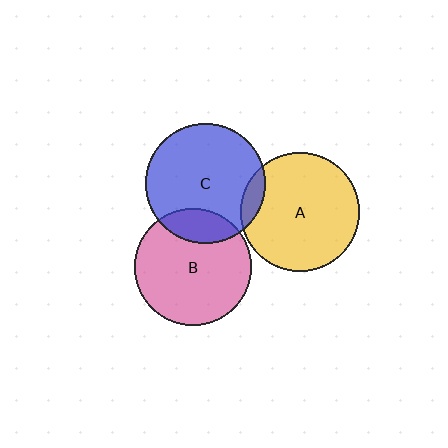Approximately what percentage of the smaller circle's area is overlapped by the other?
Approximately 10%.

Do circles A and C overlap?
Yes.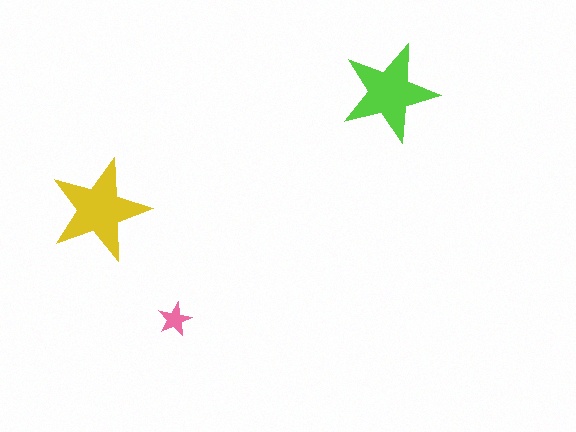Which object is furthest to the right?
The lime star is rightmost.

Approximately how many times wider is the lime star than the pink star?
About 3 times wider.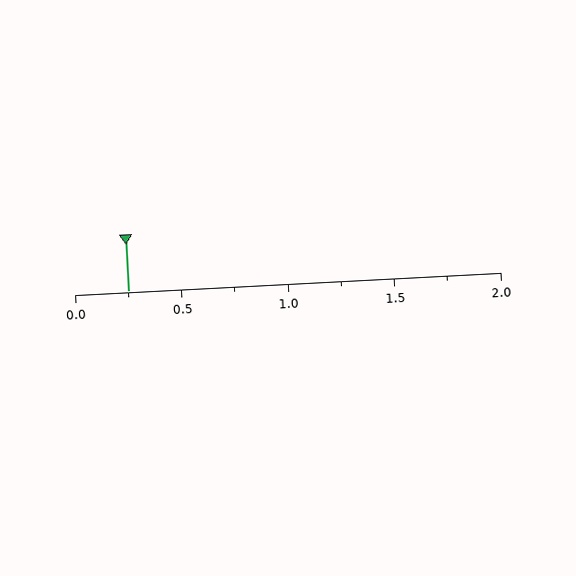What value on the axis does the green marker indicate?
The marker indicates approximately 0.25.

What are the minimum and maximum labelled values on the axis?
The axis runs from 0.0 to 2.0.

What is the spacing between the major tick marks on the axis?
The major ticks are spaced 0.5 apart.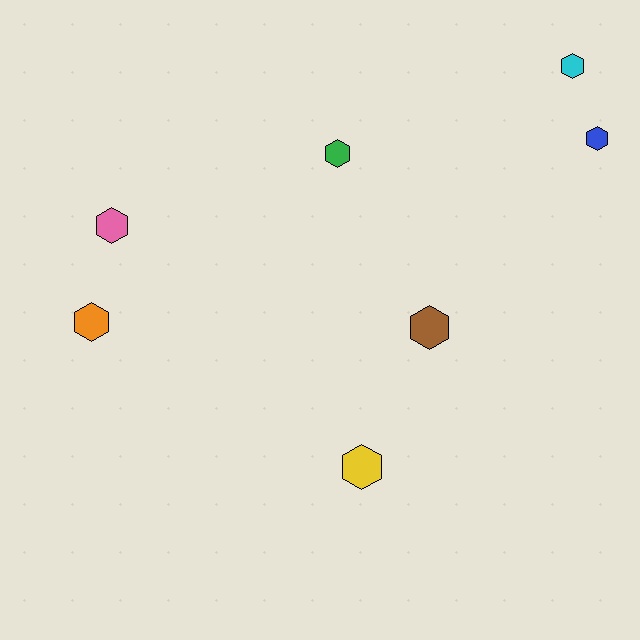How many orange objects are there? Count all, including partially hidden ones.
There is 1 orange object.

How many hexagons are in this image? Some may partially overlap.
There are 7 hexagons.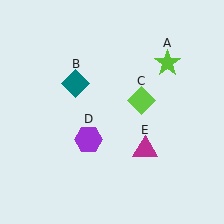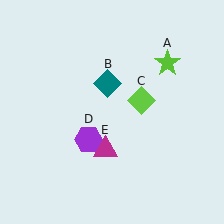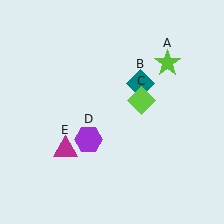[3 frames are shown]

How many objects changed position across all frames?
2 objects changed position: teal diamond (object B), magenta triangle (object E).